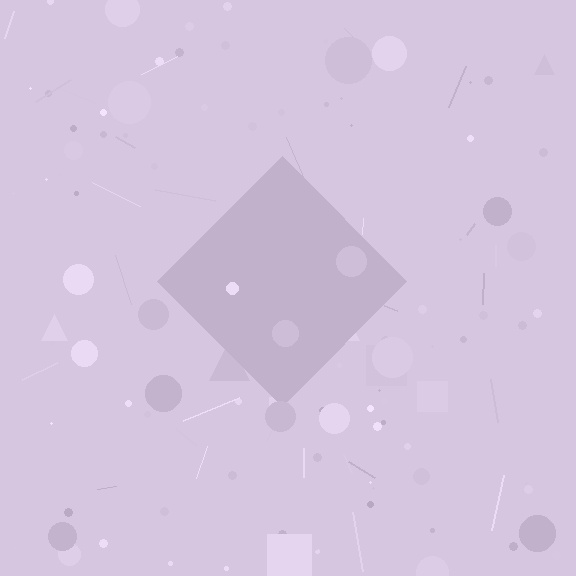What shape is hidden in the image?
A diamond is hidden in the image.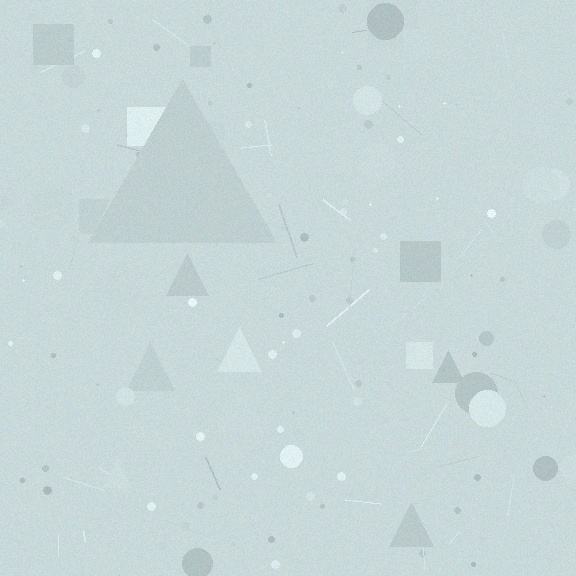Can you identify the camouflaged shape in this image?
The camouflaged shape is a triangle.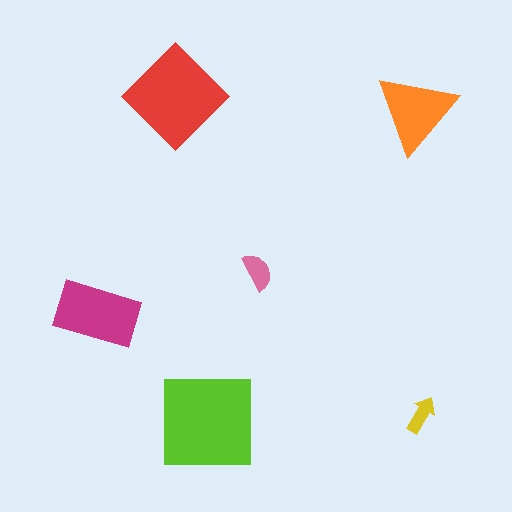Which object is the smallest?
The yellow arrow.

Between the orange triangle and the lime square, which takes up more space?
The lime square.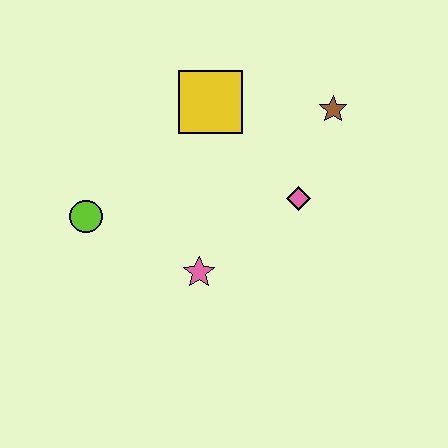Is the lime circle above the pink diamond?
No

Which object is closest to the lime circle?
The pink star is closest to the lime circle.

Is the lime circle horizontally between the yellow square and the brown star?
No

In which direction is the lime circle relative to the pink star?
The lime circle is to the left of the pink star.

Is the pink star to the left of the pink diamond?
Yes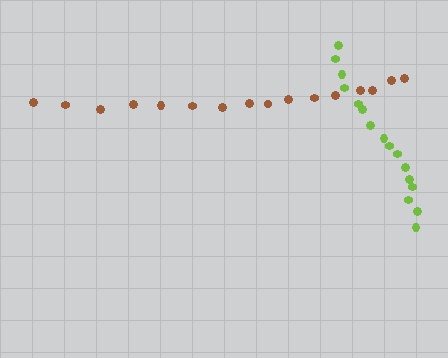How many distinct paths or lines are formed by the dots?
There are 2 distinct paths.